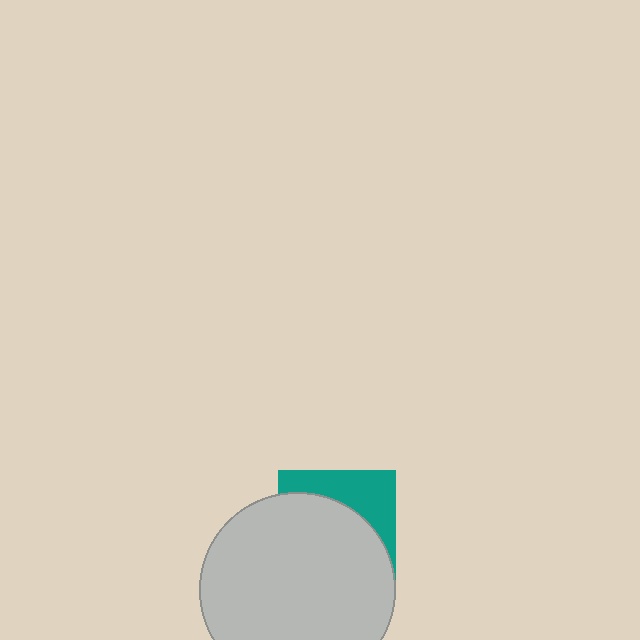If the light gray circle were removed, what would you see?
You would see the complete teal square.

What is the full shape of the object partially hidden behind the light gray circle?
The partially hidden object is a teal square.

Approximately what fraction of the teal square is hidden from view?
Roughly 66% of the teal square is hidden behind the light gray circle.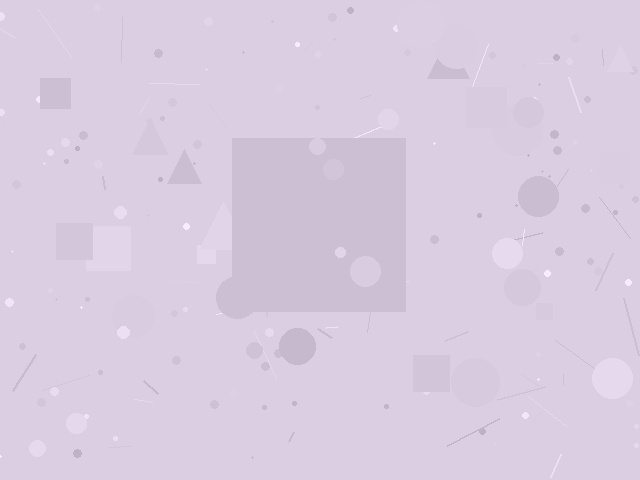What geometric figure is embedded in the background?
A square is embedded in the background.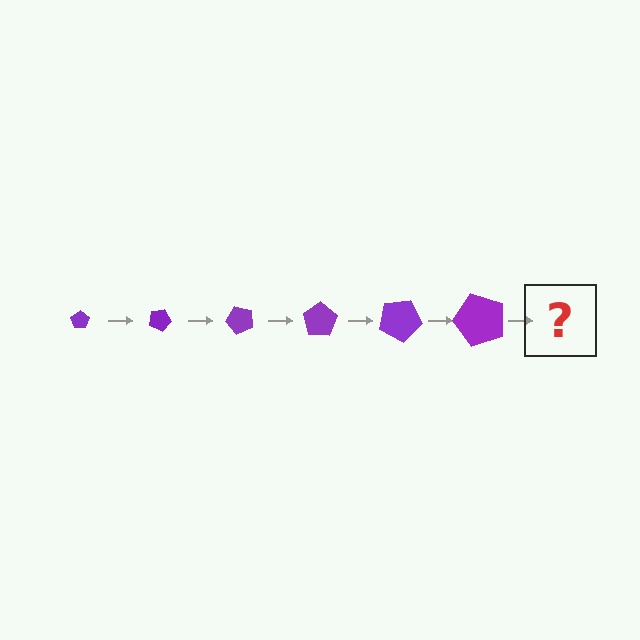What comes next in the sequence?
The next element should be a pentagon, larger than the previous one and rotated 150 degrees from the start.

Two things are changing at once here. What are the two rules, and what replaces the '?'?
The two rules are that the pentagon grows larger each step and it rotates 25 degrees each step. The '?' should be a pentagon, larger than the previous one and rotated 150 degrees from the start.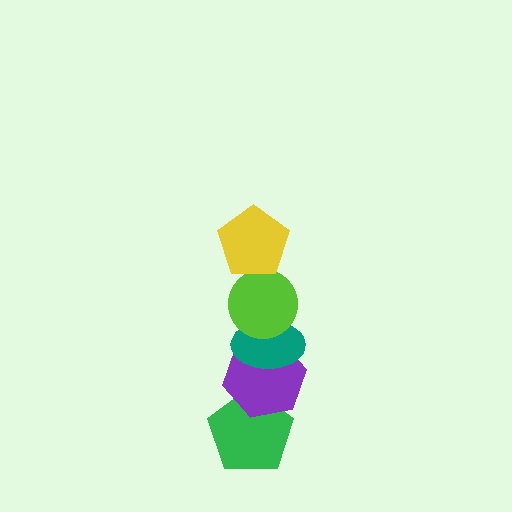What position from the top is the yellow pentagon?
The yellow pentagon is 1st from the top.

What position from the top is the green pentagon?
The green pentagon is 5th from the top.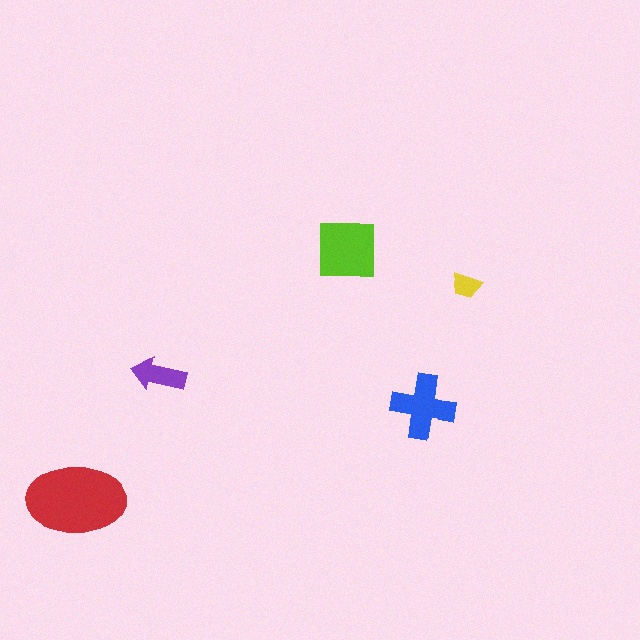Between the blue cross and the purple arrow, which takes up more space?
The blue cross.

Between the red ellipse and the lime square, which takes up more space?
The red ellipse.